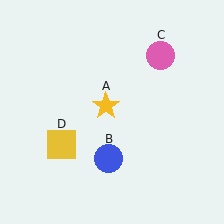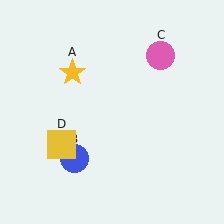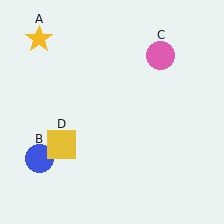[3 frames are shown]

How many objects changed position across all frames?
2 objects changed position: yellow star (object A), blue circle (object B).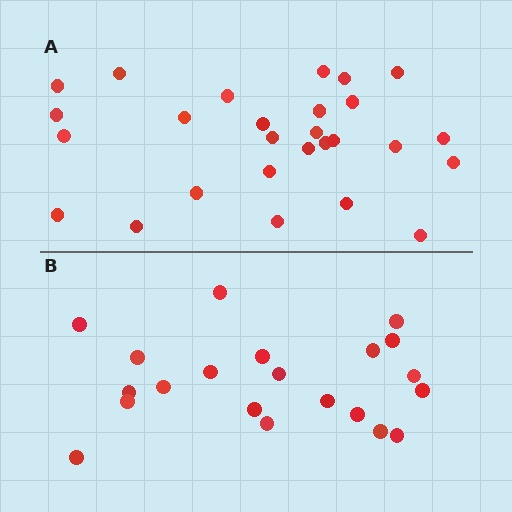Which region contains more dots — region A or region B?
Region A (the top region) has more dots.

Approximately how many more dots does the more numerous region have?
Region A has about 6 more dots than region B.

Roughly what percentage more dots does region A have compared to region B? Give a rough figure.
About 30% more.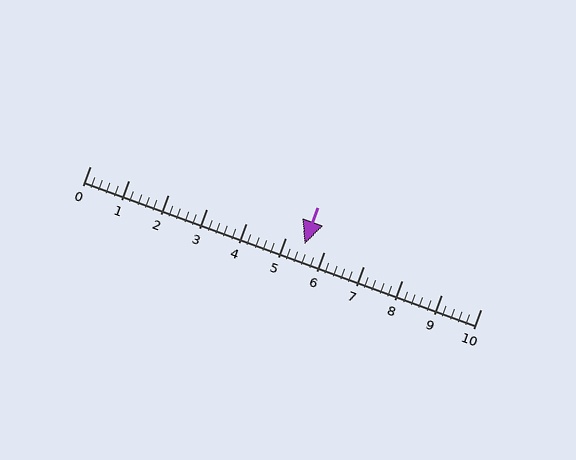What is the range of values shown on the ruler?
The ruler shows values from 0 to 10.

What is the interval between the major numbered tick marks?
The major tick marks are spaced 1 units apart.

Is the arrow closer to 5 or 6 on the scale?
The arrow is closer to 6.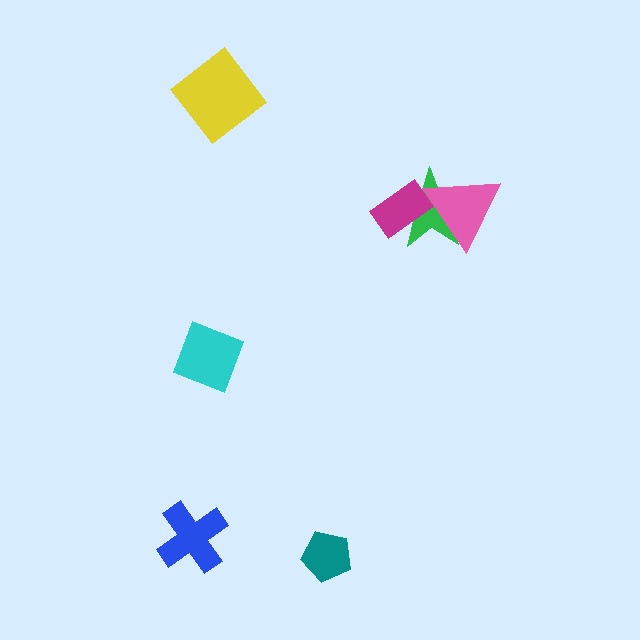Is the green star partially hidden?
Yes, it is partially covered by another shape.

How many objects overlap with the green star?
2 objects overlap with the green star.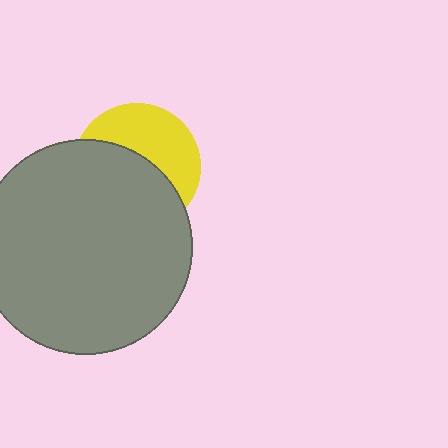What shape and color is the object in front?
The object in front is a gray circle.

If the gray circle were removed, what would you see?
You would see the complete yellow circle.